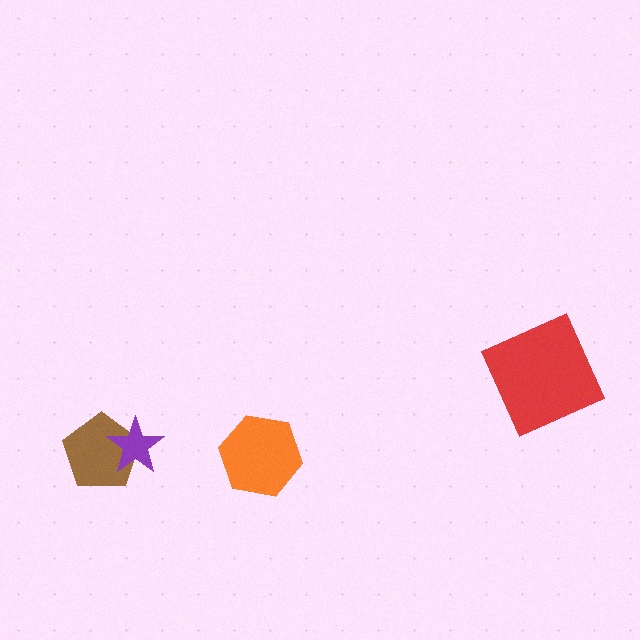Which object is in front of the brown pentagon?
The purple star is in front of the brown pentagon.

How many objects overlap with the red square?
0 objects overlap with the red square.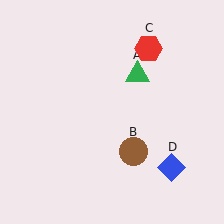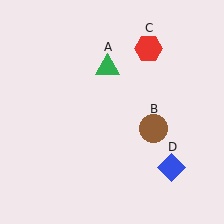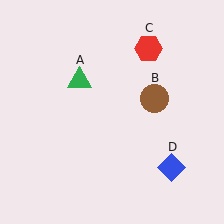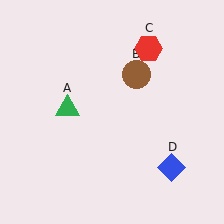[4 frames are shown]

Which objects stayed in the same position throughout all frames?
Red hexagon (object C) and blue diamond (object D) remained stationary.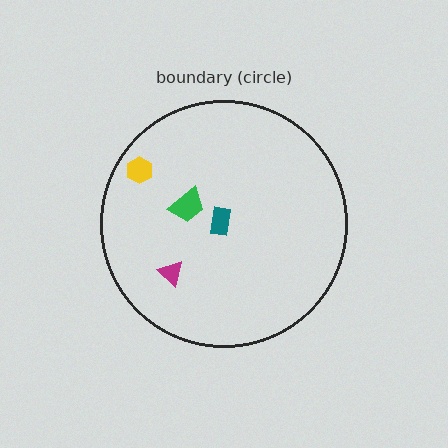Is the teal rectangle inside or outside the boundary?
Inside.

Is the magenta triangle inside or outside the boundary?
Inside.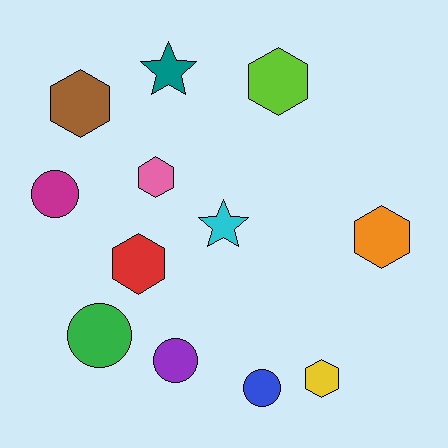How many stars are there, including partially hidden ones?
There are 2 stars.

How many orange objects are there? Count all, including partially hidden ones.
There is 1 orange object.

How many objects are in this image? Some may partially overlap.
There are 12 objects.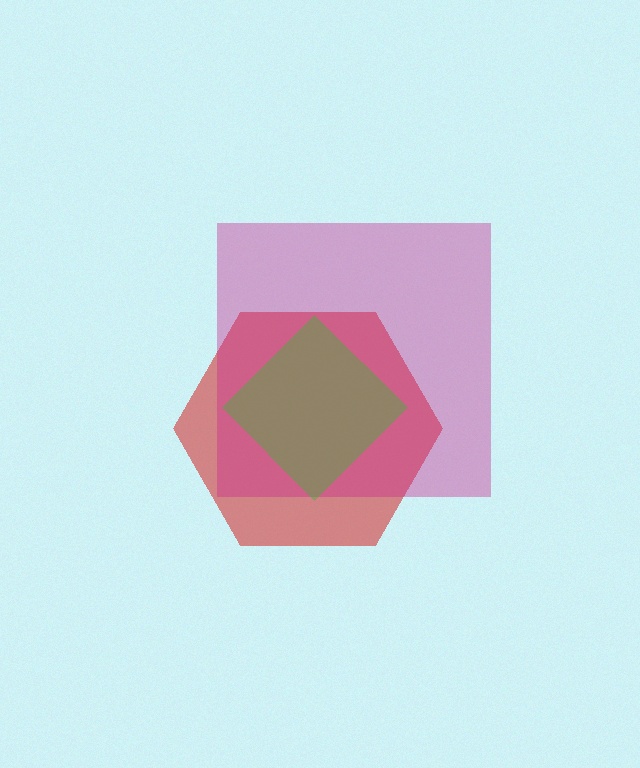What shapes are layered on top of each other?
The layered shapes are: a red hexagon, a magenta square, a green diamond.